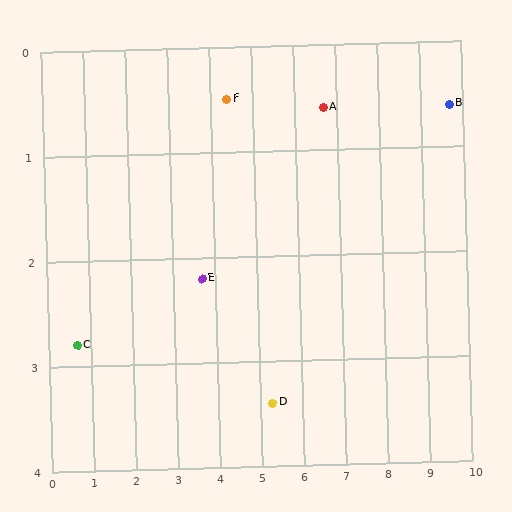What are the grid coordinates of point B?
Point B is at approximately (9.7, 0.6).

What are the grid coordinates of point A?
Point A is at approximately (6.7, 0.6).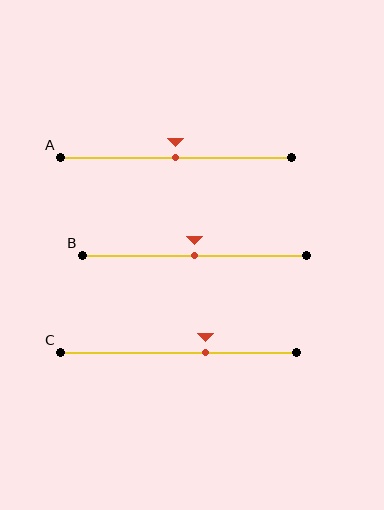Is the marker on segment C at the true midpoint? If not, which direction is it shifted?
No, the marker on segment C is shifted to the right by about 11% of the segment length.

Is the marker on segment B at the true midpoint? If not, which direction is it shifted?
Yes, the marker on segment B is at the true midpoint.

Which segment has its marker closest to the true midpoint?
Segment A has its marker closest to the true midpoint.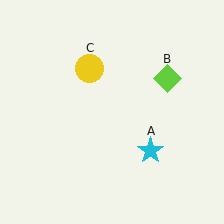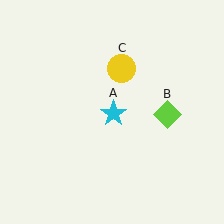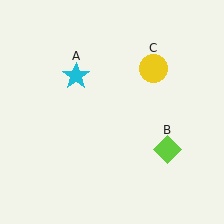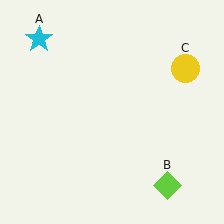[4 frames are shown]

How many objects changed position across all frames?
3 objects changed position: cyan star (object A), lime diamond (object B), yellow circle (object C).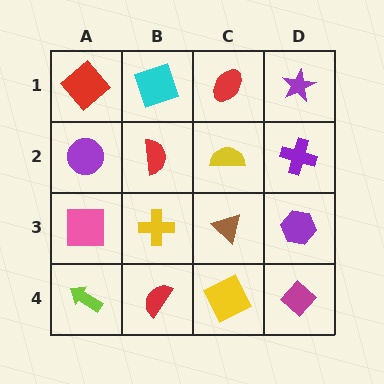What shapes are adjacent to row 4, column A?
A pink square (row 3, column A), a red semicircle (row 4, column B).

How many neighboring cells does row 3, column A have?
3.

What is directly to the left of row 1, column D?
A red ellipse.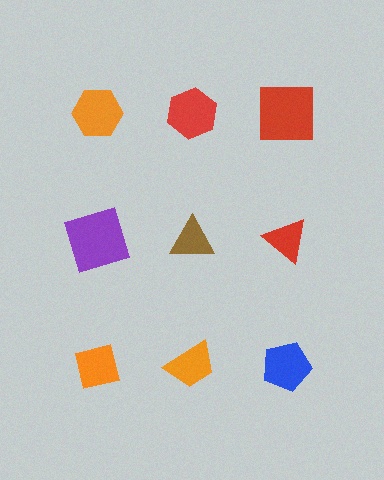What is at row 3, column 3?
A blue pentagon.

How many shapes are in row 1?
3 shapes.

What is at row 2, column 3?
A red triangle.